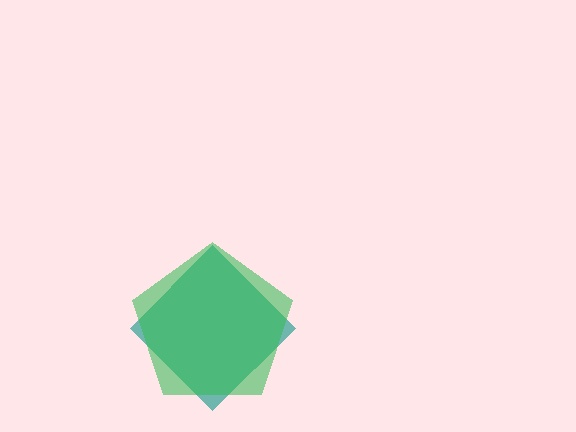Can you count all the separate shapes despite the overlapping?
Yes, there are 2 separate shapes.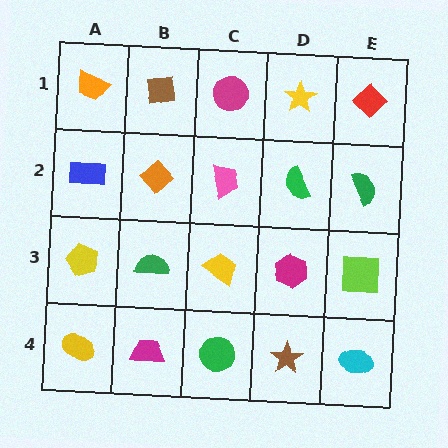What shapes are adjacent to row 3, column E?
A green semicircle (row 2, column E), a cyan ellipse (row 4, column E), a magenta hexagon (row 3, column D).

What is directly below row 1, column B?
An orange diamond.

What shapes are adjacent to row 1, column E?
A green semicircle (row 2, column E), a yellow star (row 1, column D).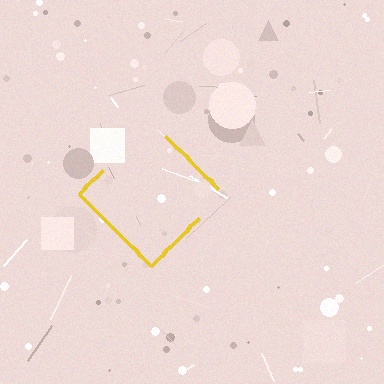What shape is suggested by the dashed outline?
The dashed outline suggests a diamond.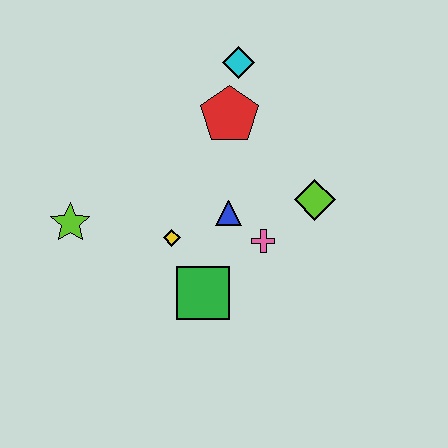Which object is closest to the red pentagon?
The cyan diamond is closest to the red pentagon.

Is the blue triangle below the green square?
No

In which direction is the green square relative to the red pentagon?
The green square is below the red pentagon.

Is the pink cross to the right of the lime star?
Yes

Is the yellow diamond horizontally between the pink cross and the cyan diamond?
No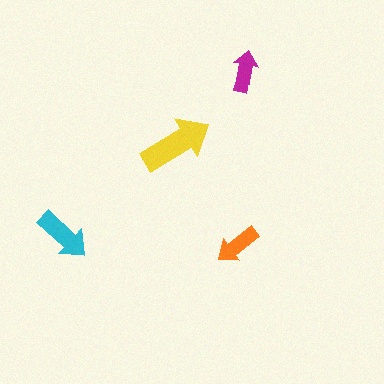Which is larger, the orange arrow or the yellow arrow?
The yellow one.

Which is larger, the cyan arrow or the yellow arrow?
The yellow one.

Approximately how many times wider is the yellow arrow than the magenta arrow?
About 1.5 times wider.